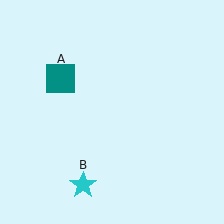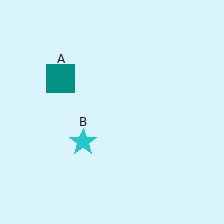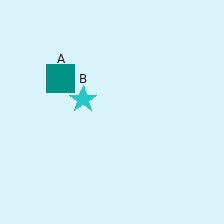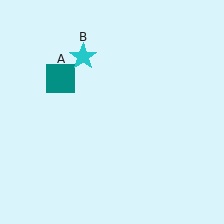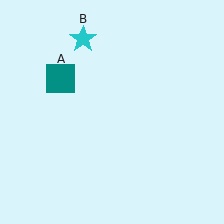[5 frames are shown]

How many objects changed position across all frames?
1 object changed position: cyan star (object B).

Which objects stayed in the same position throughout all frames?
Teal square (object A) remained stationary.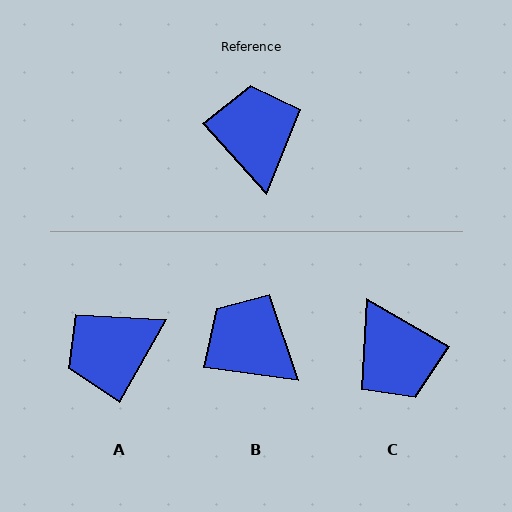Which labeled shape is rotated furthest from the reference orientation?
C, about 162 degrees away.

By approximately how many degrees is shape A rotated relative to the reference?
Approximately 108 degrees counter-clockwise.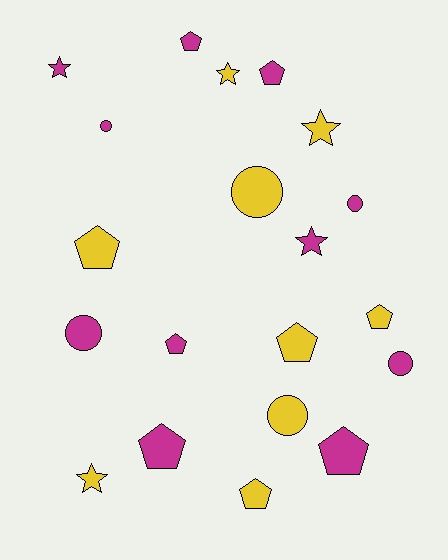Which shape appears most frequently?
Pentagon, with 9 objects.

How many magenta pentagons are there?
There are 5 magenta pentagons.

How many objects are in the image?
There are 20 objects.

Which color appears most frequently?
Magenta, with 11 objects.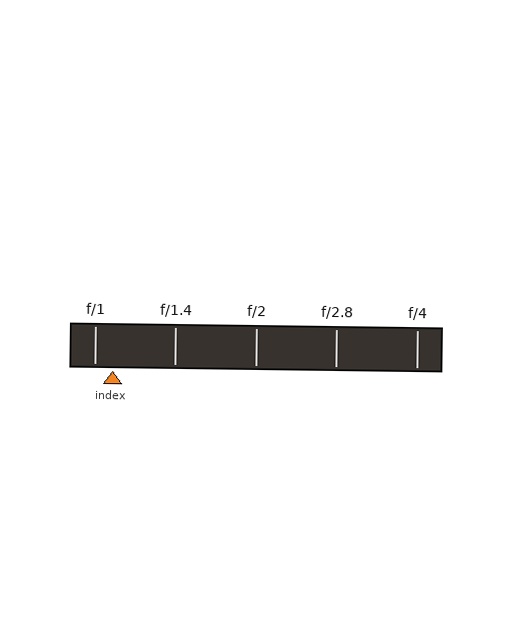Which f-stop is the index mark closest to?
The index mark is closest to f/1.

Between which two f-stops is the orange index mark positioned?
The index mark is between f/1 and f/1.4.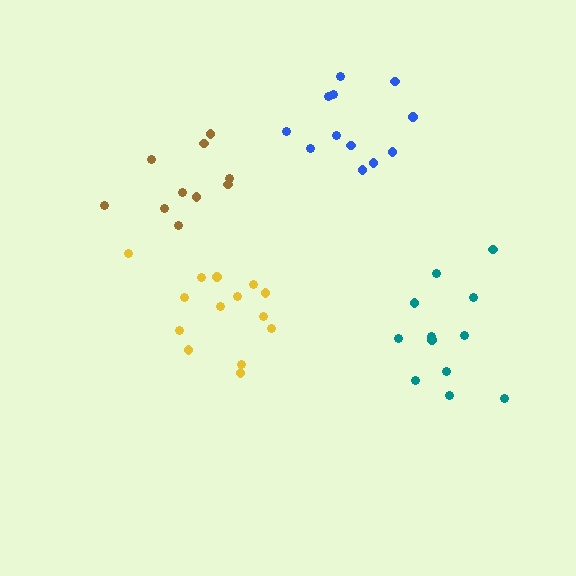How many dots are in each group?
Group 1: 10 dots, Group 2: 12 dots, Group 3: 12 dots, Group 4: 14 dots (48 total).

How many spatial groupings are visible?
There are 4 spatial groupings.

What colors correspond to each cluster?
The clusters are colored: brown, teal, blue, yellow.